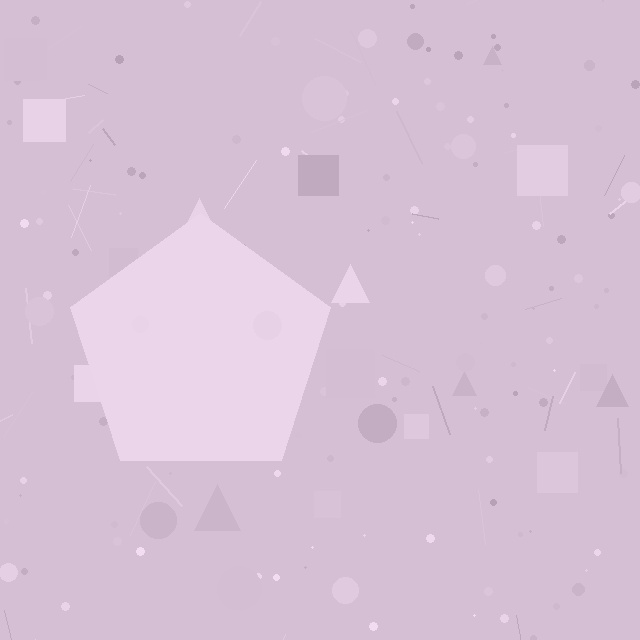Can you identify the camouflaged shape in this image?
The camouflaged shape is a pentagon.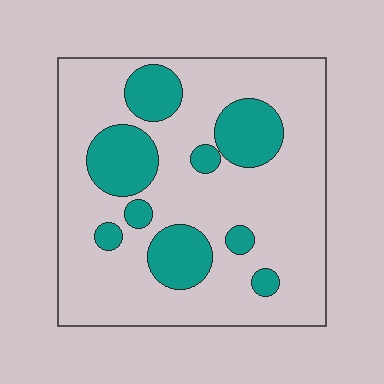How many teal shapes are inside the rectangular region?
9.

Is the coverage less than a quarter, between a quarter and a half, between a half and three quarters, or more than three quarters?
Less than a quarter.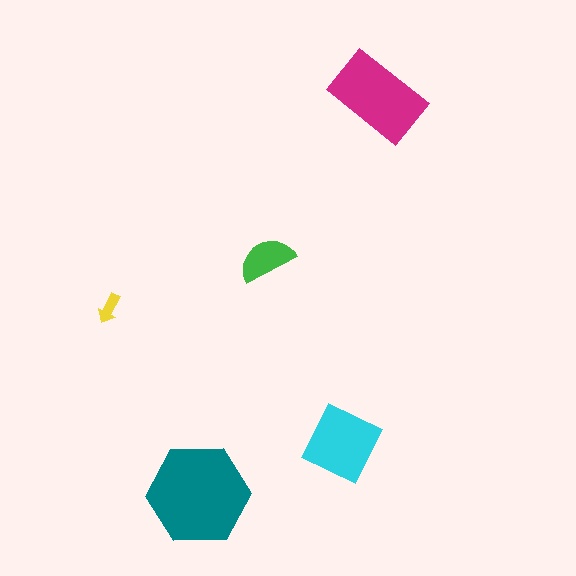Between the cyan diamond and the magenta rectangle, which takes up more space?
The magenta rectangle.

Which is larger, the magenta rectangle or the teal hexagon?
The teal hexagon.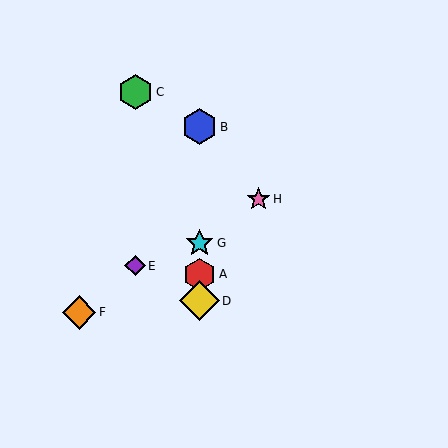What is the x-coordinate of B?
Object B is at x≈200.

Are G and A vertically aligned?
Yes, both are at x≈200.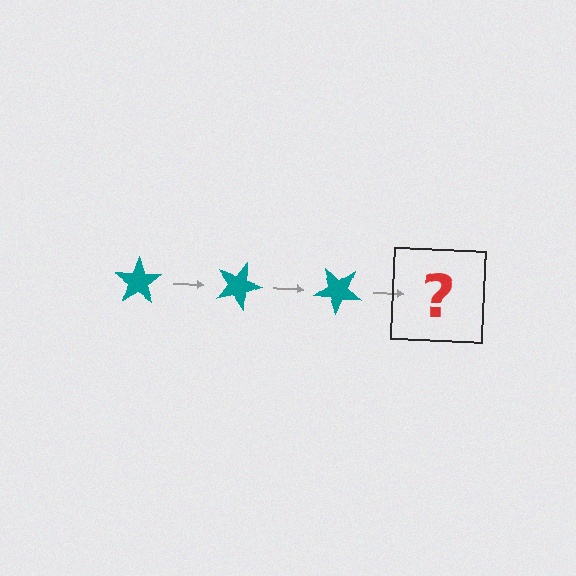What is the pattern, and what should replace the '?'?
The pattern is that the star rotates 20 degrees each step. The '?' should be a teal star rotated 60 degrees.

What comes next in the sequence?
The next element should be a teal star rotated 60 degrees.